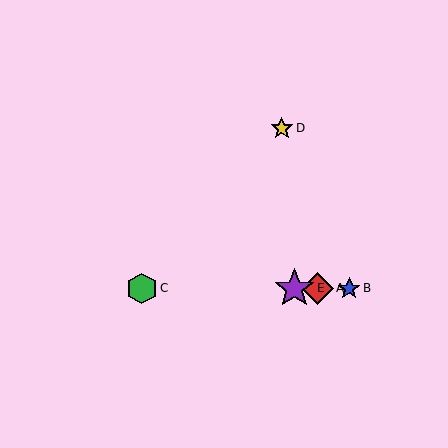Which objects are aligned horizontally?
Objects A, B, C, E are aligned horizontally.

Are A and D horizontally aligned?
No, A is at y≈289 and D is at y≈128.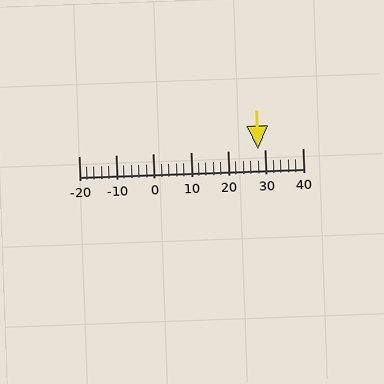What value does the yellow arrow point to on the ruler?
The yellow arrow points to approximately 28.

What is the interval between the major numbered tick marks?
The major tick marks are spaced 10 units apart.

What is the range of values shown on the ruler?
The ruler shows values from -20 to 40.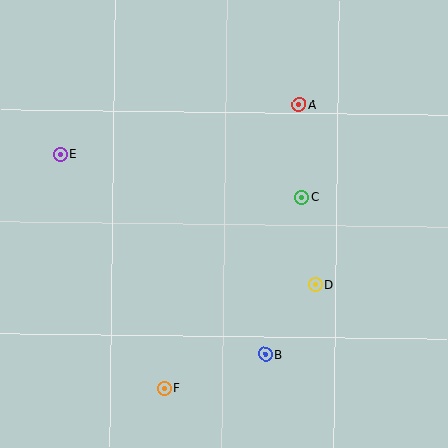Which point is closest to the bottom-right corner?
Point B is closest to the bottom-right corner.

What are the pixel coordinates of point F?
Point F is at (164, 388).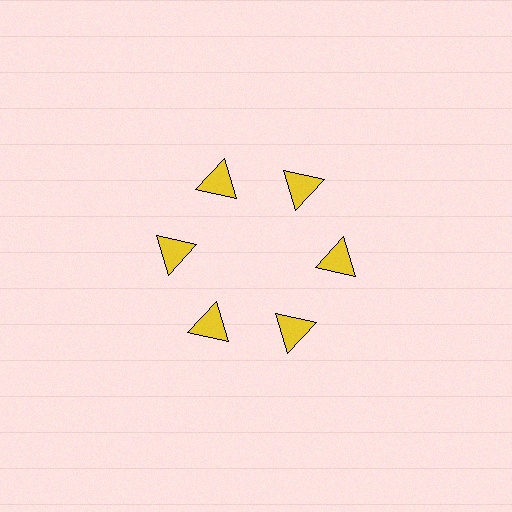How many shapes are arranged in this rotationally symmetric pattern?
There are 6 shapes, arranged in 6 groups of 1.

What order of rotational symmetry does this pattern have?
This pattern has 6-fold rotational symmetry.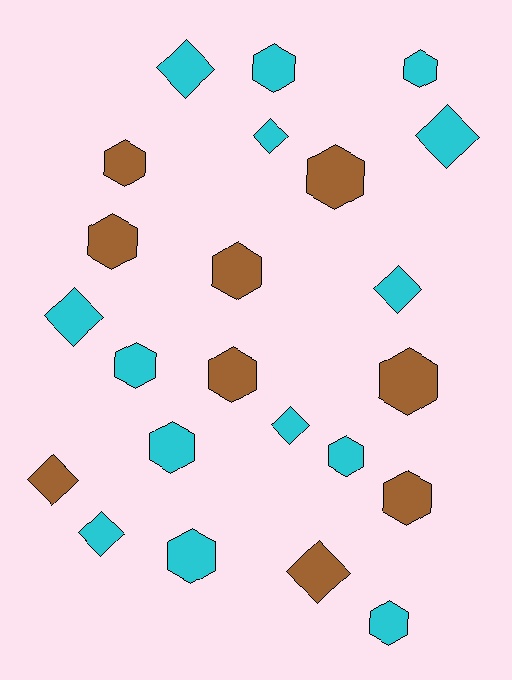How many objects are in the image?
There are 23 objects.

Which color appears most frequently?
Cyan, with 14 objects.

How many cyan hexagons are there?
There are 7 cyan hexagons.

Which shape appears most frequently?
Hexagon, with 14 objects.